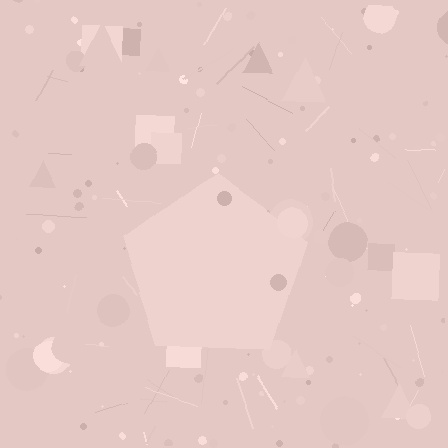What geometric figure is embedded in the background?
A pentagon is embedded in the background.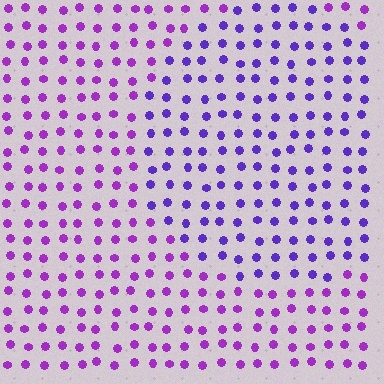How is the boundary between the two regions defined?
The boundary is defined purely by a slight shift in hue (about 28 degrees). Spacing, size, and orientation are identical on both sides.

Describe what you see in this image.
The image is filled with small purple elements in a uniform arrangement. A circle-shaped region is visible where the elements are tinted to a slightly different hue, forming a subtle color boundary.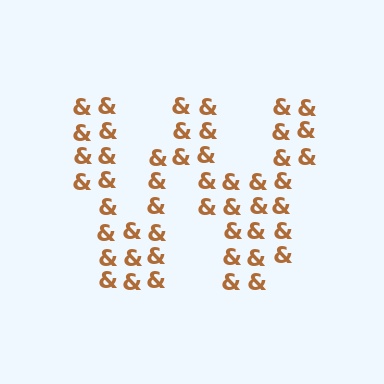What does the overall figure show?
The overall figure shows the letter W.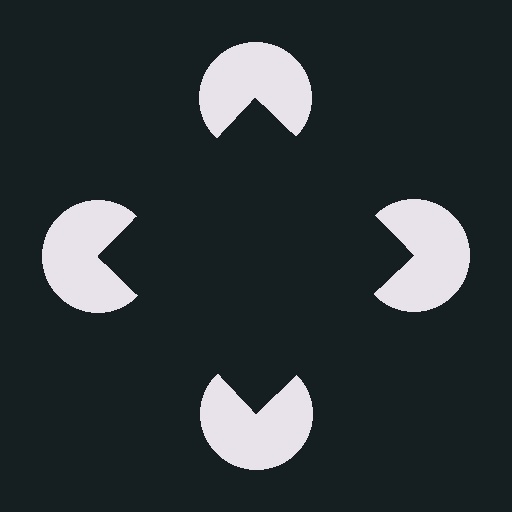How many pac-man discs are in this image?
There are 4 — one at each vertex of the illusory square.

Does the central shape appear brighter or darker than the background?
It typically appears slightly darker than the background, even though no actual brightness change is drawn.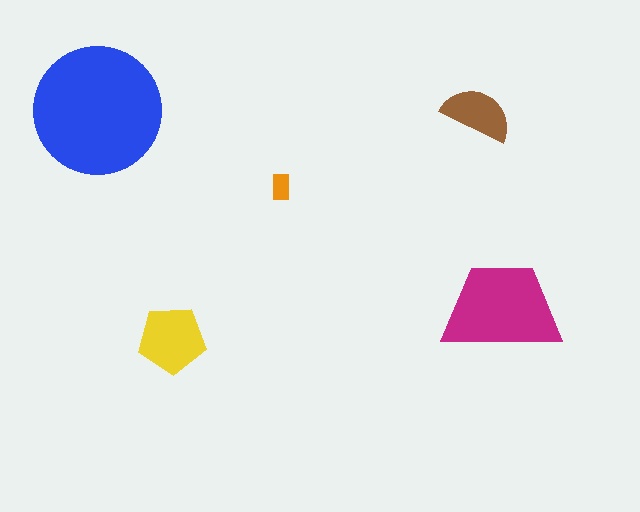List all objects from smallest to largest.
The orange rectangle, the brown semicircle, the yellow pentagon, the magenta trapezoid, the blue circle.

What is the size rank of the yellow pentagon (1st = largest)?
3rd.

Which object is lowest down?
The yellow pentagon is bottommost.